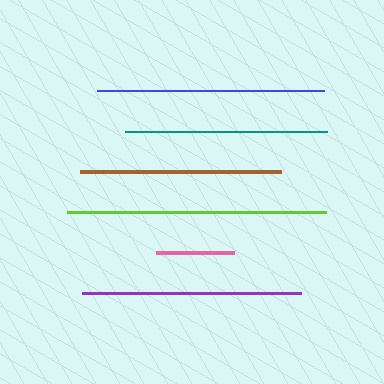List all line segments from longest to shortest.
From longest to shortest: lime, blue, purple, brown, teal, pink.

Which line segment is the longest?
The lime line is the longest at approximately 259 pixels.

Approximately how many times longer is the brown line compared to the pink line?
The brown line is approximately 2.6 times the length of the pink line.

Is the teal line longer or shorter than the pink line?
The teal line is longer than the pink line.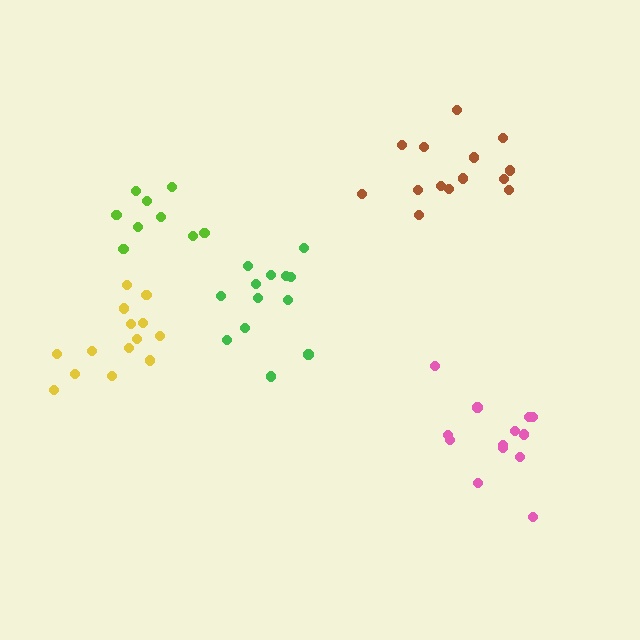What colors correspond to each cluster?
The clusters are colored: green, pink, yellow, lime, brown.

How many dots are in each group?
Group 1: 13 dots, Group 2: 13 dots, Group 3: 14 dots, Group 4: 9 dots, Group 5: 14 dots (63 total).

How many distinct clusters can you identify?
There are 5 distinct clusters.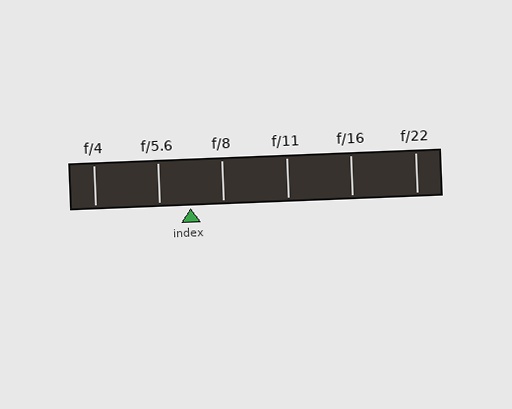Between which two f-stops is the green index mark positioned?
The index mark is between f/5.6 and f/8.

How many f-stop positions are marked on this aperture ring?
There are 6 f-stop positions marked.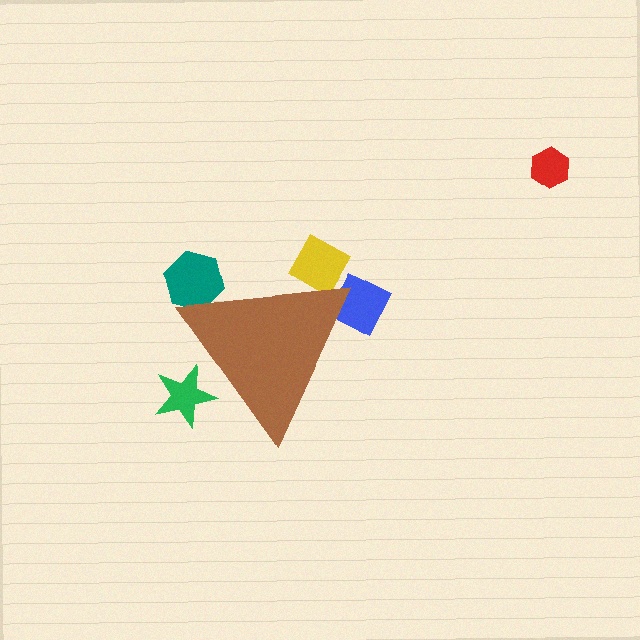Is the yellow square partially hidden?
Yes, the yellow square is partially hidden behind the brown triangle.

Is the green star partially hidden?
Yes, the green star is partially hidden behind the brown triangle.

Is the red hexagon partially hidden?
No, the red hexagon is fully visible.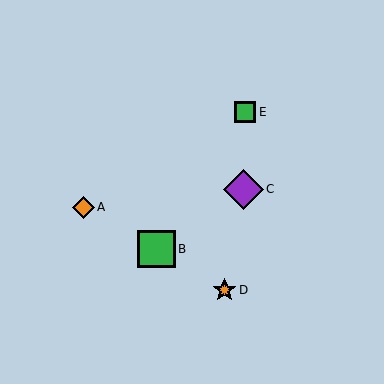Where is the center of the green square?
The center of the green square is at (245, 112).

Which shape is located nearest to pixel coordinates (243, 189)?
The purple diamond (labeled C) at (243, 189) is nearest to that location.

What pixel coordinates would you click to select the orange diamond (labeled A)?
Click at (83, 207) to select the orange diamond A.